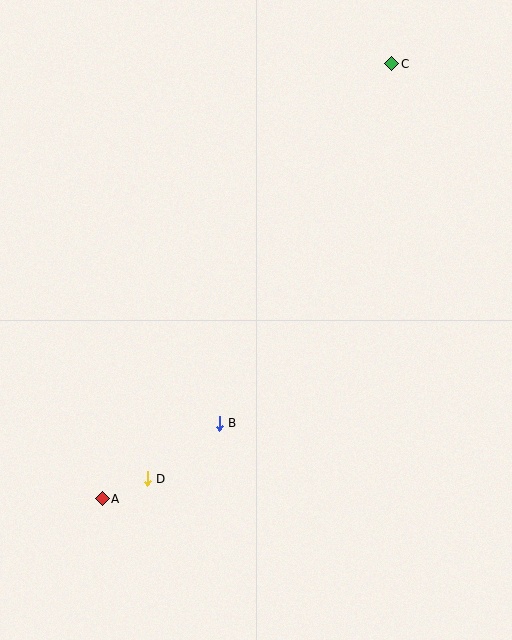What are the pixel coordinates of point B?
Point B is at (219, 423).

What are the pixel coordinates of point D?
Point D is at (147, 479).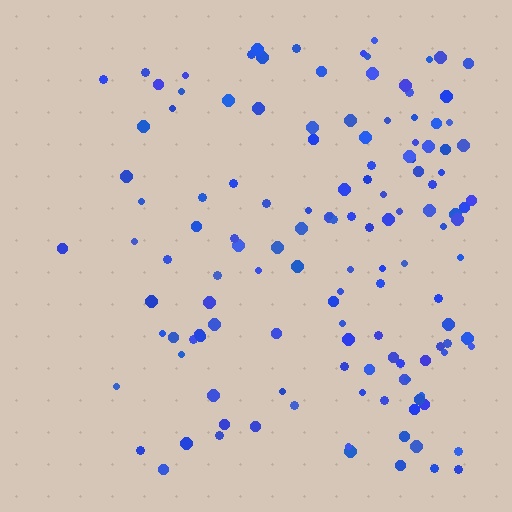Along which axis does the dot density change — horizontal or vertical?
Horizontal.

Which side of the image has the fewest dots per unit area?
The left.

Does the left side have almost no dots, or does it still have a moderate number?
Still a moderate number, just noticeably fewer than the right.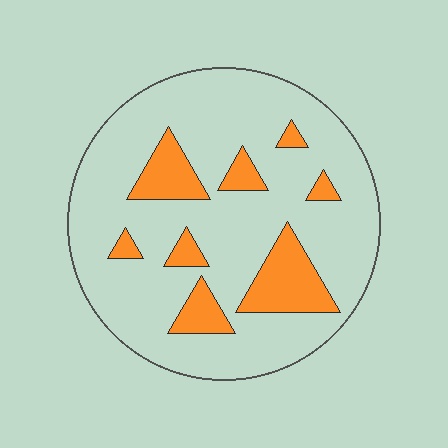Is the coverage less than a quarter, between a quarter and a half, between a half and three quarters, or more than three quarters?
Less than a quarter.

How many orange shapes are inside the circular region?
8.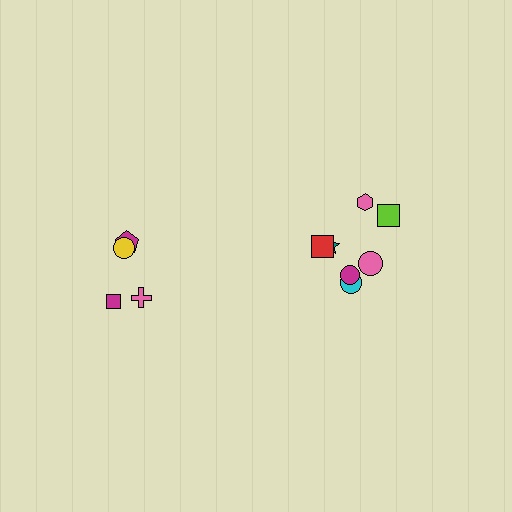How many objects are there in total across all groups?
There are 11 objects.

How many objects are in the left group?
There are 4 objects.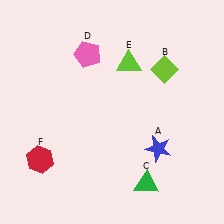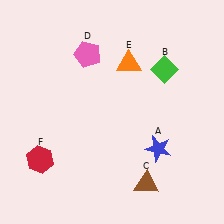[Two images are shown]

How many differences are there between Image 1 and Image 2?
There are 3 differences between the two images.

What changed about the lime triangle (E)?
In Image 1, E is lime. In Image 2, it changed to orange.